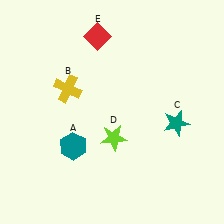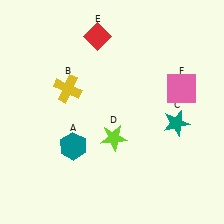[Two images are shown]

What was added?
A pink square (F) was added in Image 2.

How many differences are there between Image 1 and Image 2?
There is 1 difference between the two images.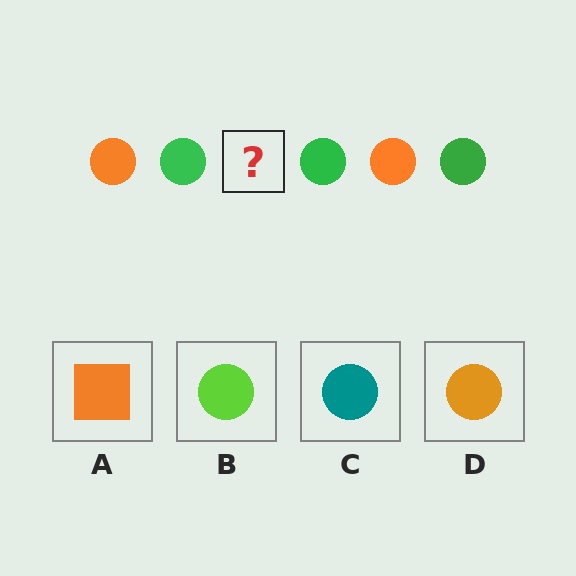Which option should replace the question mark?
Option D.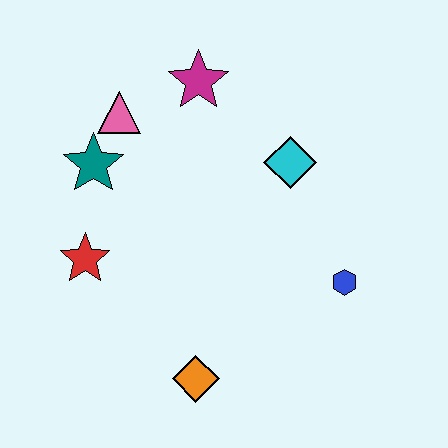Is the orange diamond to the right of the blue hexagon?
No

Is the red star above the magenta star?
No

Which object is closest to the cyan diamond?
The magenta star is closest to the cyan diamond.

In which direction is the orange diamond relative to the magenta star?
The orange diamond is below the magenta star.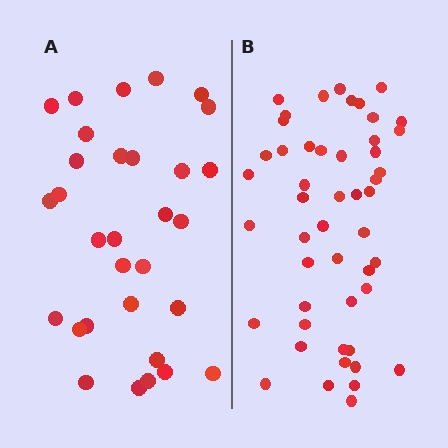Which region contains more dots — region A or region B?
Region B (the right region) has more dots.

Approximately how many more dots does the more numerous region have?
Region B has approximately 20 more dots than region A.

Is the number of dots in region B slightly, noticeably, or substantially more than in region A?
Region B has substantially more. The ratio is roughly 1.6 to 1.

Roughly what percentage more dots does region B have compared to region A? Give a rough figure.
About 60% more.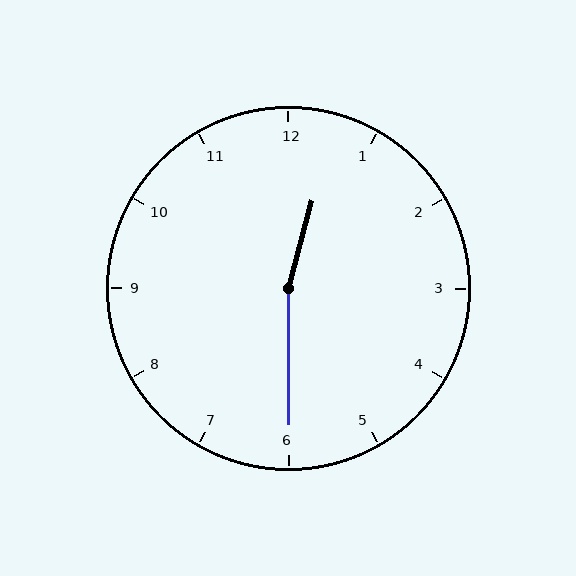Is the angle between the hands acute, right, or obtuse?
It is obtuse.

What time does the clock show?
12:30.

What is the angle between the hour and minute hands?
Approximately 165 degrees.